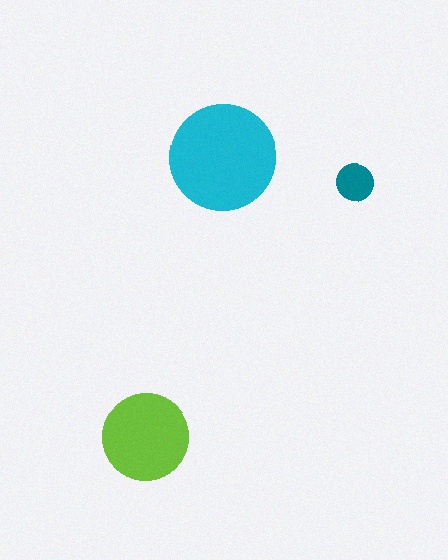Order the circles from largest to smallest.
the cyan one, the lime one, the teal one.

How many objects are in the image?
There are 3 objects in the image.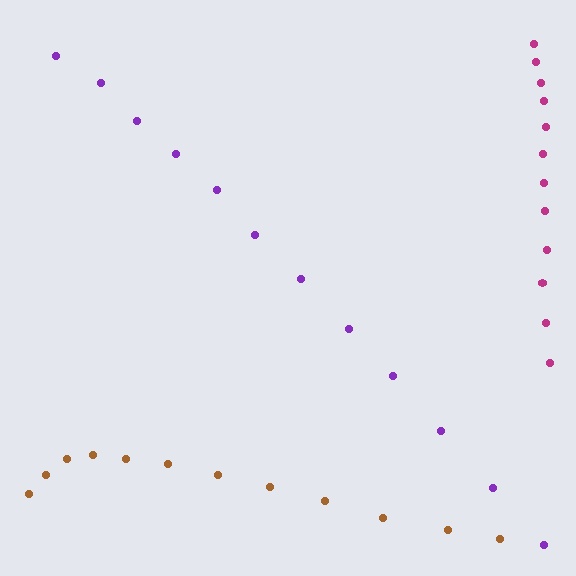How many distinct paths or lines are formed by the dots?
There are 3 distinct paths.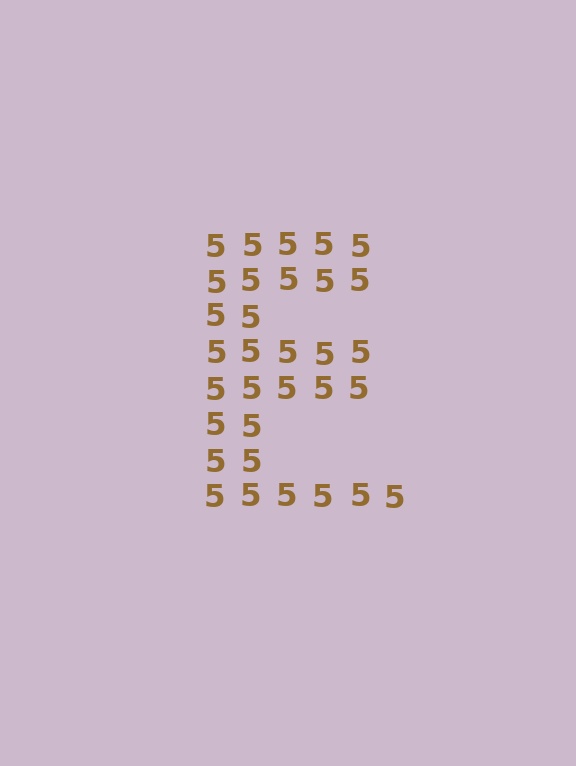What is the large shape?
The large shape is the letter E.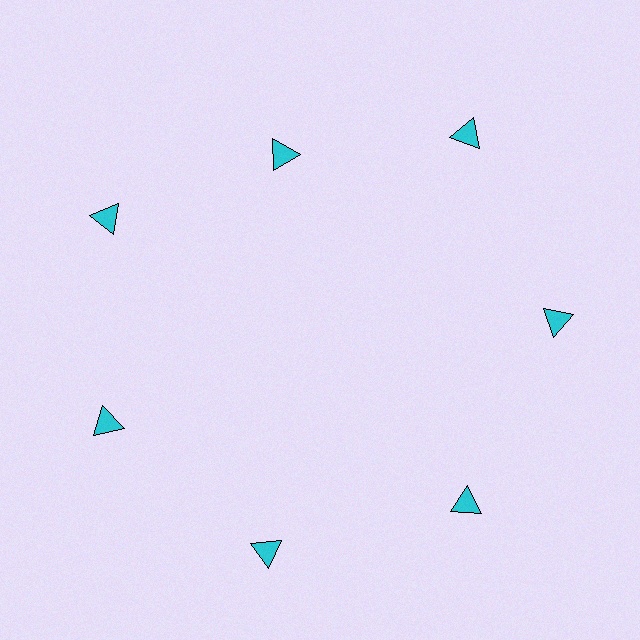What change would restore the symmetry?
The symmetry would be restored by moving it outward, back onto the ring so that all 7 triangles sit at equal angles and equal distance from the center.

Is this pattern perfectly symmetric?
No. The 7 cyan triangles are arranged in a ring, but one element near the 12 o'clock position is pulled inward toward the center, breaking the 7-fold rotational symmetry.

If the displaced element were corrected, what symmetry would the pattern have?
It would have 7-fold rotational symmetry — the pattern would map onto itself every 51 degrees.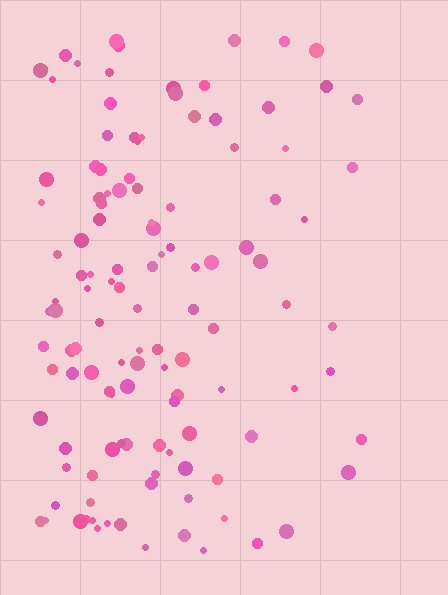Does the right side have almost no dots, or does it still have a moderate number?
Still a moderate number, just noticeably fewer than the left.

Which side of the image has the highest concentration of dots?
The left.